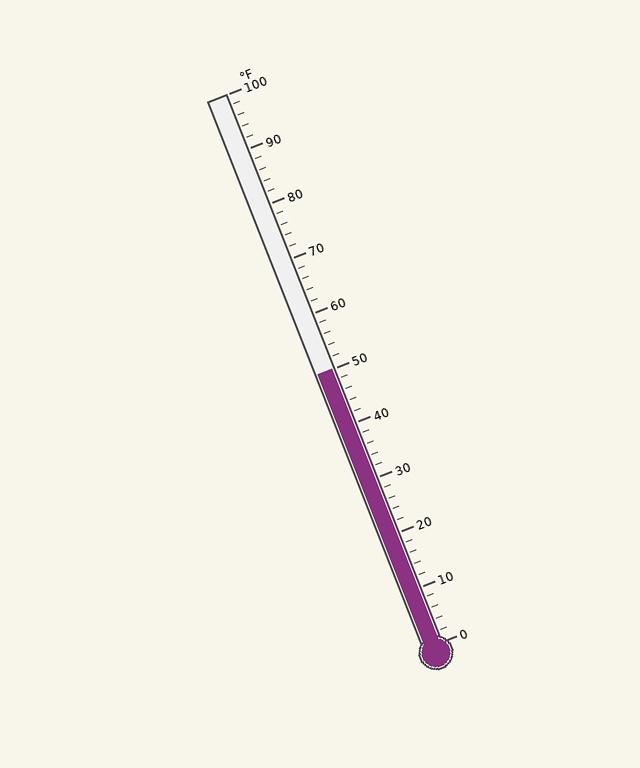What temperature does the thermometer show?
The thermometer shows approximately 50°F.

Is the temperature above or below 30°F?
The temperature is above 30°F.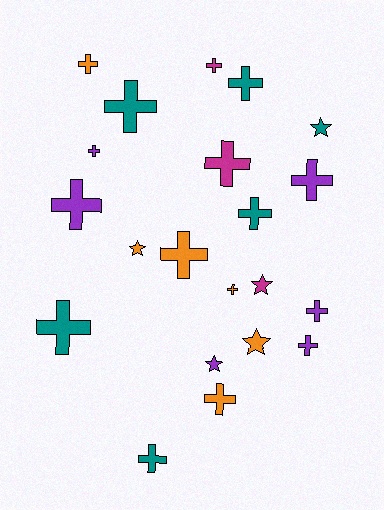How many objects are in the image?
There are 21 objects.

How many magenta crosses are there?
There are 2 magenta crosses.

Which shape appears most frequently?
Cross, with 16 objects.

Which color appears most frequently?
Orange, with 6 objects.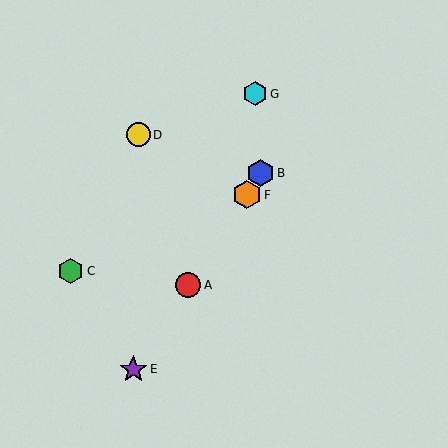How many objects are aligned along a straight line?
4 objects (A, B, E, F) are aligned along a straight line.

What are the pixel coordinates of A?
Object A is at (188, 285).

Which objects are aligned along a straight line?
Objects A, B, E, F are aligned along a straight line.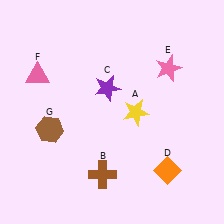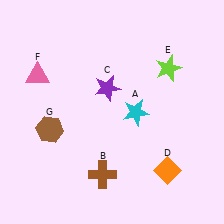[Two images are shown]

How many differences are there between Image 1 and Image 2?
There are 2 differences between the two images.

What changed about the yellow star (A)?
In Image 1, A is yellow. In Image 2, it changed to cyan.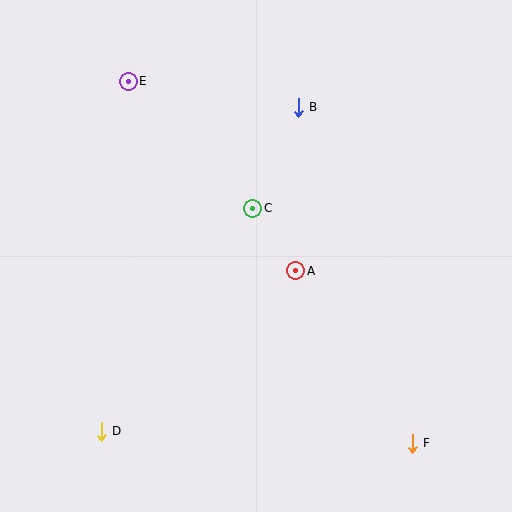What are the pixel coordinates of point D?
Point D is at (101, 431).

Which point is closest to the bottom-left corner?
Point D is closest to the bottom-left corner.